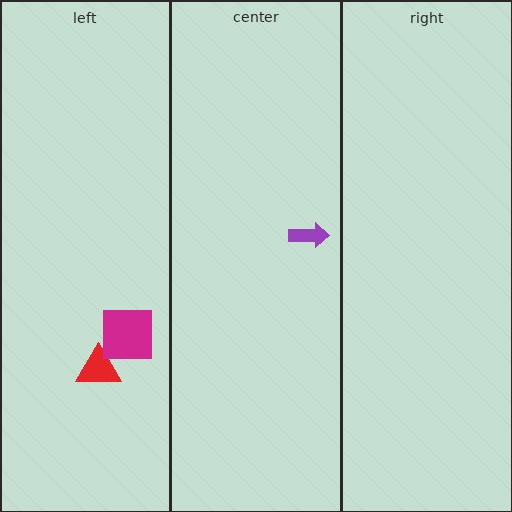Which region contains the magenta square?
The left region.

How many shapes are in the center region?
1.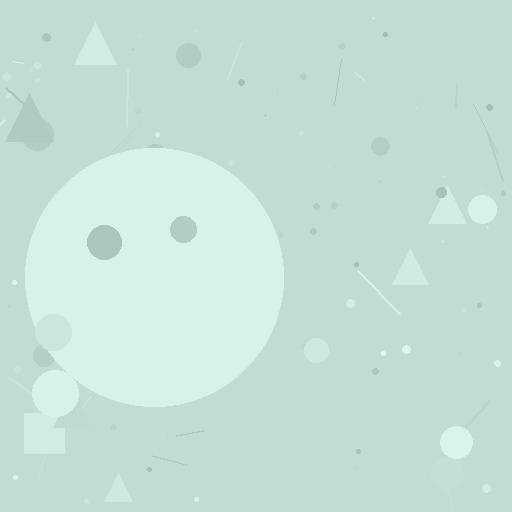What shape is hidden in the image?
A circle is hidden in the image.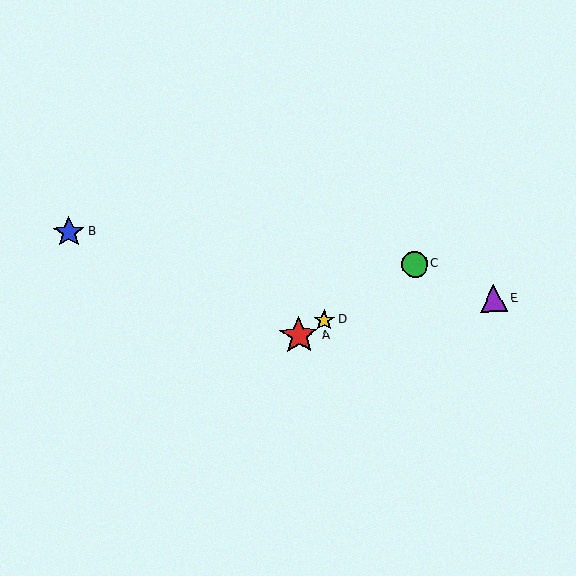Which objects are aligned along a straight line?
Objects A, C, D are aligned along a straight line.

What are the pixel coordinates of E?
Object E is at (494, 298).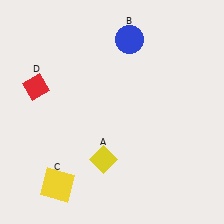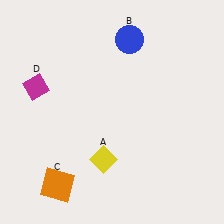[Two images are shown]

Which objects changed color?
C changed from yellow to orange. D changed from red to magenta.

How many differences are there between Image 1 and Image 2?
There are 2 differences between the two images.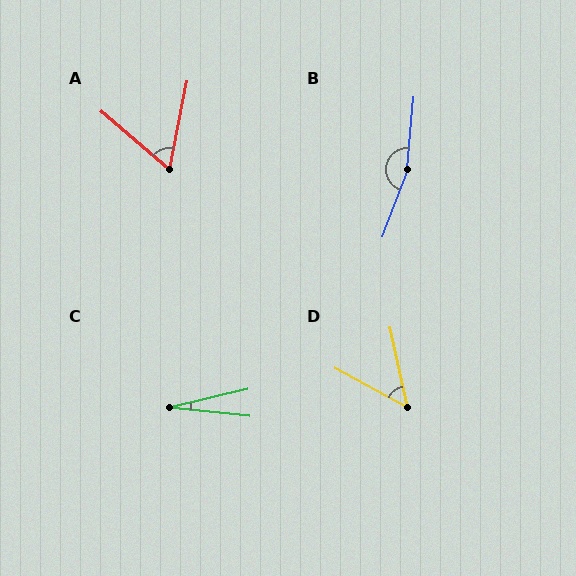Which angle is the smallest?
C, at approximately 19 degrees.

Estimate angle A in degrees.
Approximately 61 degrees.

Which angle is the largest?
B, at approximately 165 degrees.